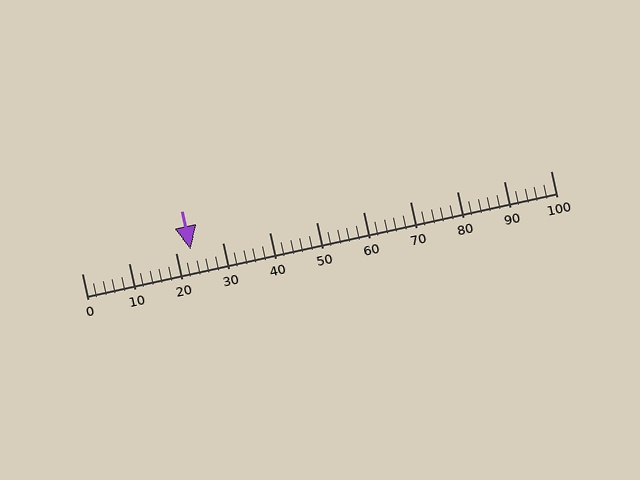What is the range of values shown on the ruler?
The ruler shows values from 0 to 100.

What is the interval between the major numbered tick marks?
The major tick marks are spaced 10 units apart.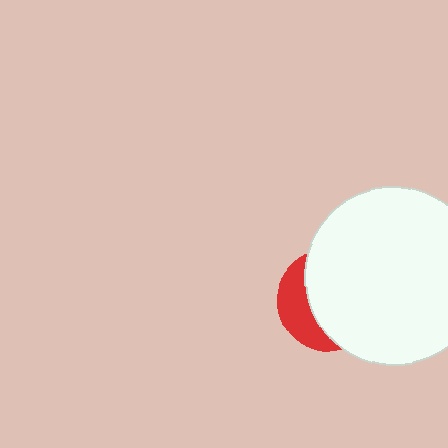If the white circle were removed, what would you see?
You would see the complete red circle.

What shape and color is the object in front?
The object in front is a white circle.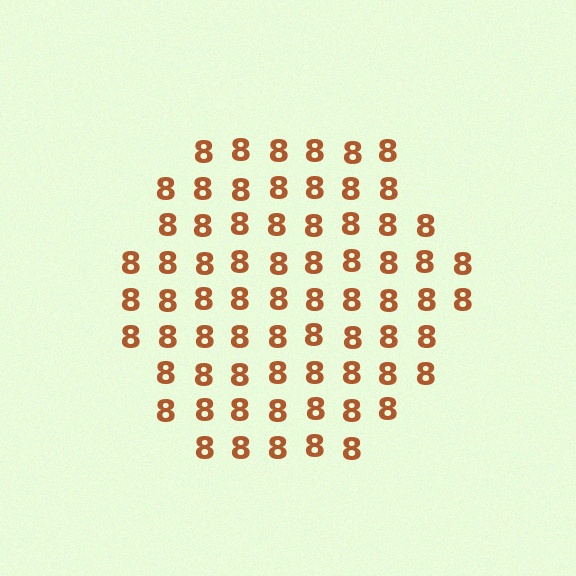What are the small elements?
The small elements are digit 8's.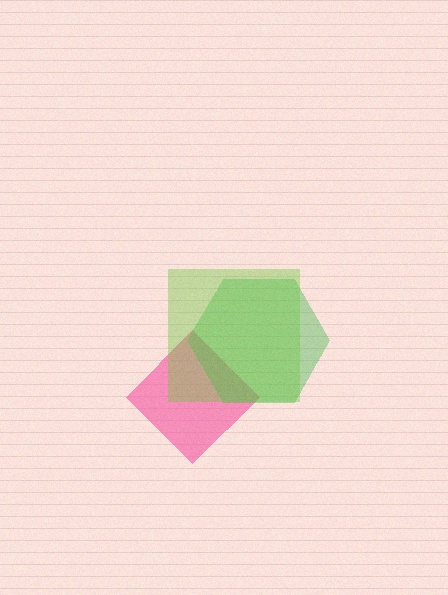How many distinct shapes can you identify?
There are 3 distinct shapes: a pink diamond, a green hexagon, a lime square.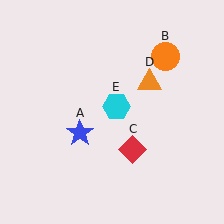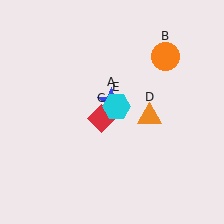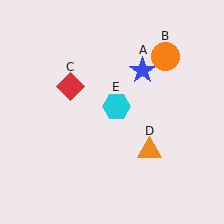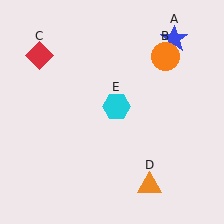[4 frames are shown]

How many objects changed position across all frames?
3 objects changed position: blue star (object A), red diamond (object C), orange triangle (object D).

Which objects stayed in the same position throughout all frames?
Orange circle (object B) and cyan hexagon (object E) remained stationary.